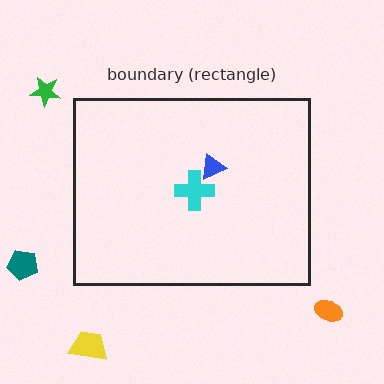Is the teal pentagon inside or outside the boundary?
Outside.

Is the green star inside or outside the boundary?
Outside.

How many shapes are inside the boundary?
2 inside, 4 outside.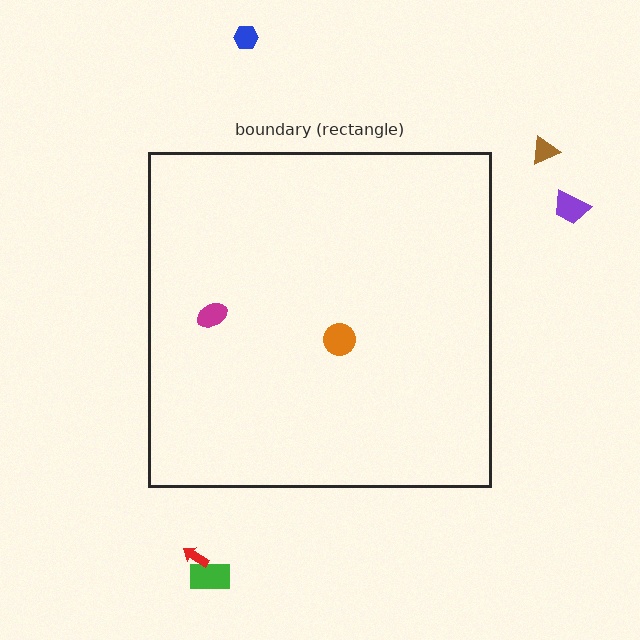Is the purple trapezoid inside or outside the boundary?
Outside.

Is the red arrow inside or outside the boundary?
Outside.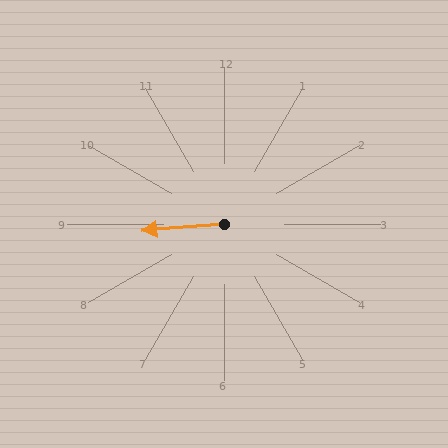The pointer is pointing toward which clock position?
Roughly 9 o'clock.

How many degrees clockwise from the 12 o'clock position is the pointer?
Approximately 266 degrees.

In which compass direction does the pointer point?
West.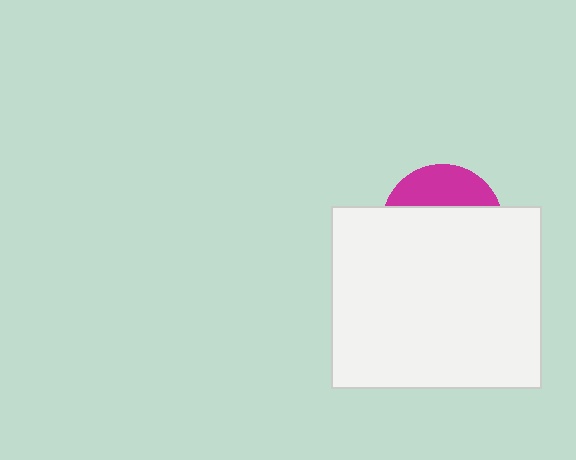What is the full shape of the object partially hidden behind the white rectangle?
The partially hidden object is a magenta circle.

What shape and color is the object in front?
The object in front is a white rectangle.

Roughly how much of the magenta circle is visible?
A small part of it is visible (roughly 30%).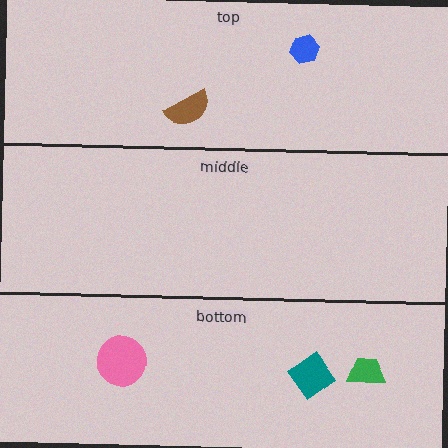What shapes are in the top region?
The blue hexagon, the brown semicircle.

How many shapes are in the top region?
2.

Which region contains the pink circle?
The bottom region.